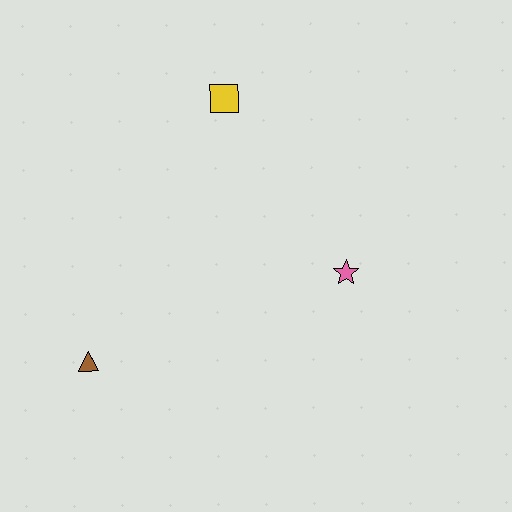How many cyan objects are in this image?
There are no cyan objects.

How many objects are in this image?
There are 3 objects.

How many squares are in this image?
There is 1 square.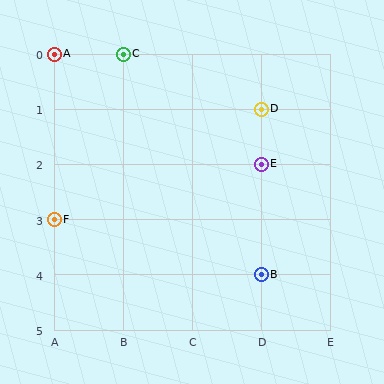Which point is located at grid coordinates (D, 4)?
Point B is at (D, 4).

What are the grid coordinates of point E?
Point E is at grid coordinates (D, 2).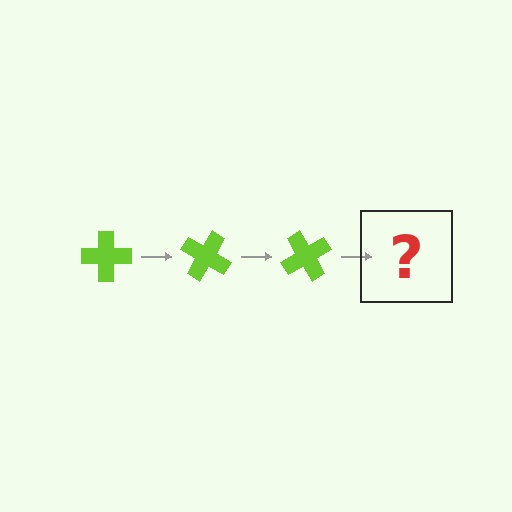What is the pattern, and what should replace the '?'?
The pattern is that the cross rotates 30 degrees each step. The '?' should be a lime cross rotated 90 degrees.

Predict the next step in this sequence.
The next step is a lime cross rotated 90 degrees.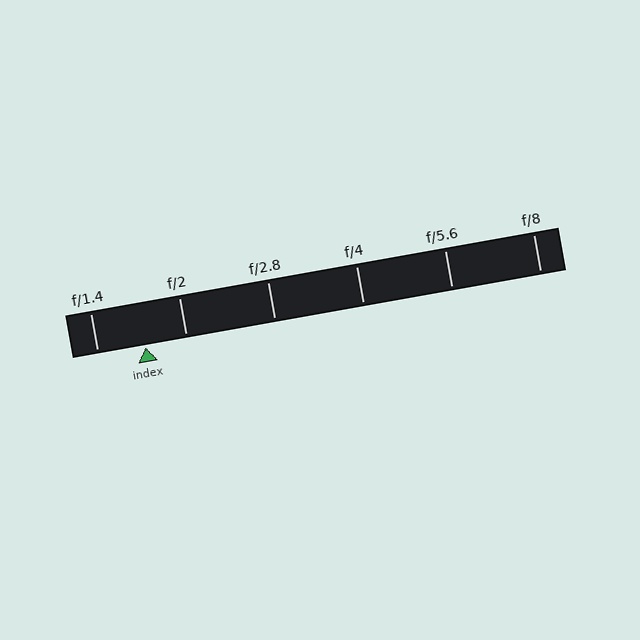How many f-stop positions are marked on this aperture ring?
There are 6 f-stop positions marked.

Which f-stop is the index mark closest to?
The index mark is closest to f/2.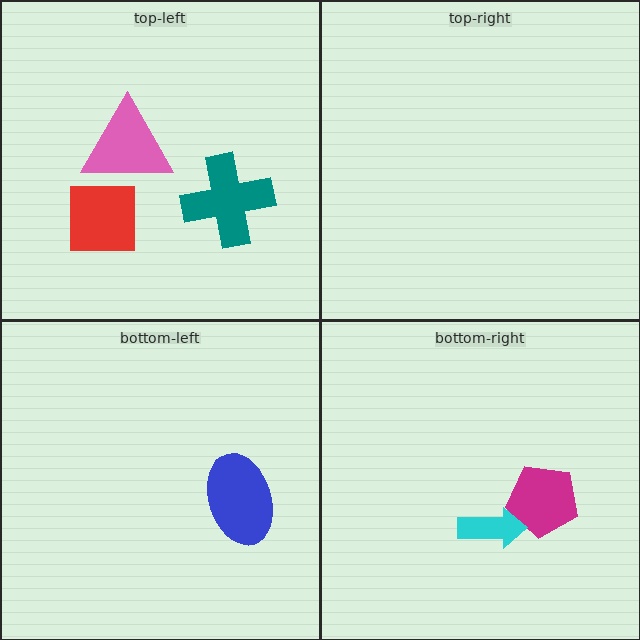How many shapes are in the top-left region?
3.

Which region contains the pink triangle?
The top-left region.